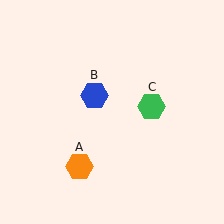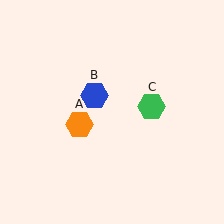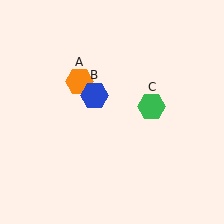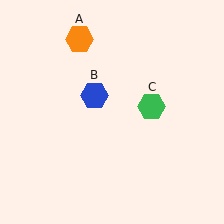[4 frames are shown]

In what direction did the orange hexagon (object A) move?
The orange hexagon (object A) moved up.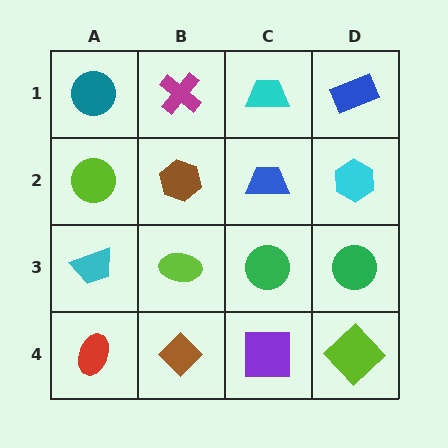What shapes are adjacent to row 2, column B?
A magenta cross (row 1, column B), a lime ellipse (row 3, column B), a lime circle (row 2, column A), a blue trapezoid (row 2, column C).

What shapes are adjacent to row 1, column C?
A blue trapezoid (row 2, column C), a magenta cross (row 1, column B), a blue rectangle (row 1, column D).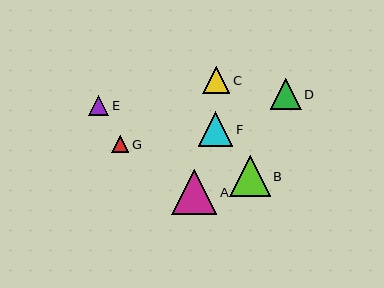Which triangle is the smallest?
Triangle G is the smallest with a size of approximately 17 pixels.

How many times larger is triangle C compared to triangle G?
Triangle C is approximately 1.6 times the size of triangle G.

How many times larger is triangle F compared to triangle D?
Triangle F is approximately 1.1 times the size of triangle D.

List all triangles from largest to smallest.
From largest to smallest: A, B, F, D, C, E, G.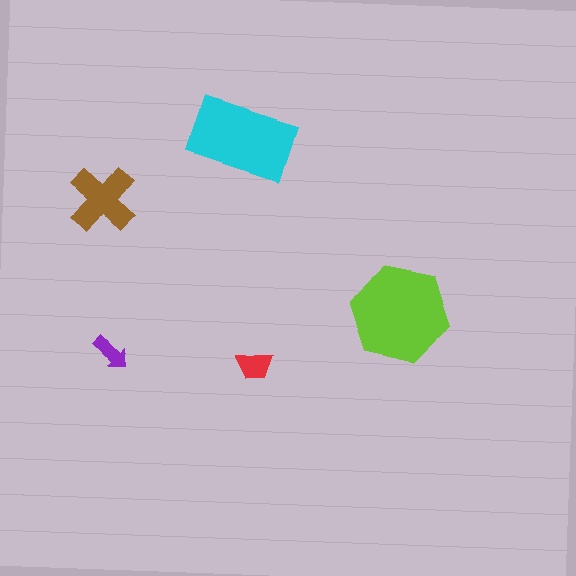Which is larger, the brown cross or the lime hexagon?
The lime hexagon.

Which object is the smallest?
The purple arrow.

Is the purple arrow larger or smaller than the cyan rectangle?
Smaller.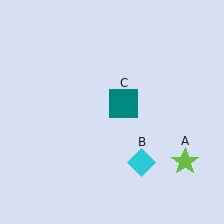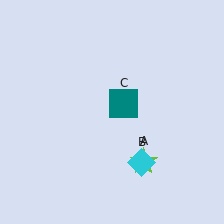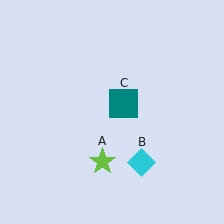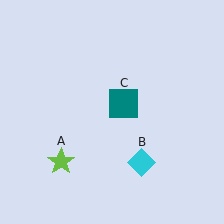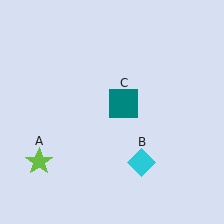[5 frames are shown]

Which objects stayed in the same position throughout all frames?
Cyan diamond (object B) and teal square (object C) remained stationary.